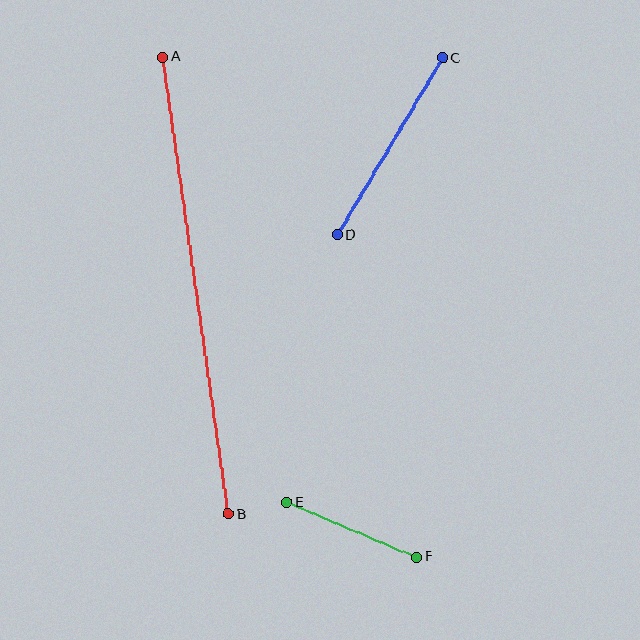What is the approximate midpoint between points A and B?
The midpoint is at approximately (196, 286) pixels.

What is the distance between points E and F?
The distance is approximately 140 pixels.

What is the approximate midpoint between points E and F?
The midpoint is at approximately (352, 530) pixels.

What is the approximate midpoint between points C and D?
The midpoint is at approximately (390, 147) pixels.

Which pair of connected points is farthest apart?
Points A and B are farthest apart.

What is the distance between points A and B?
The distance is approximately 462 pixels.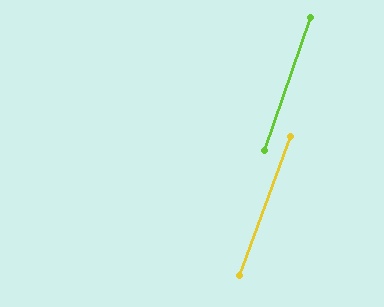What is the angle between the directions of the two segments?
Approximately 1 degree.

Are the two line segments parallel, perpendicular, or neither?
Parallel — their directions differ by only 1.2°.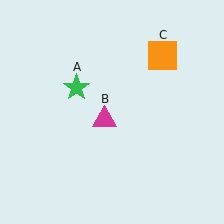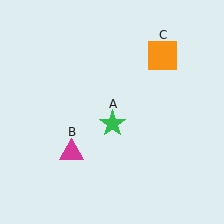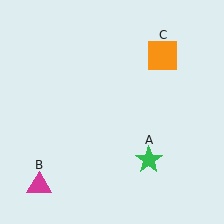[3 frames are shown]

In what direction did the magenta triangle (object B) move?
The magenta triangle (object B) moved down and to the left.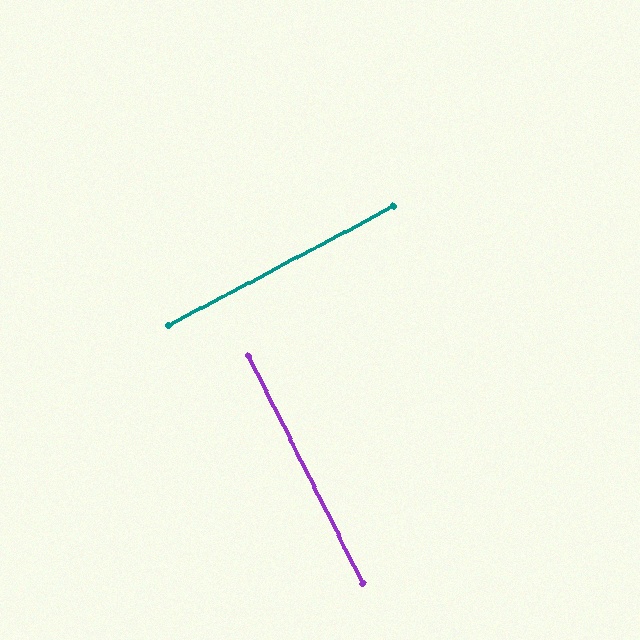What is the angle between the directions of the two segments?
Approximately 89 degrees.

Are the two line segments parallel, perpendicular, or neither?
Perpendicular — they meet at approximately 89°.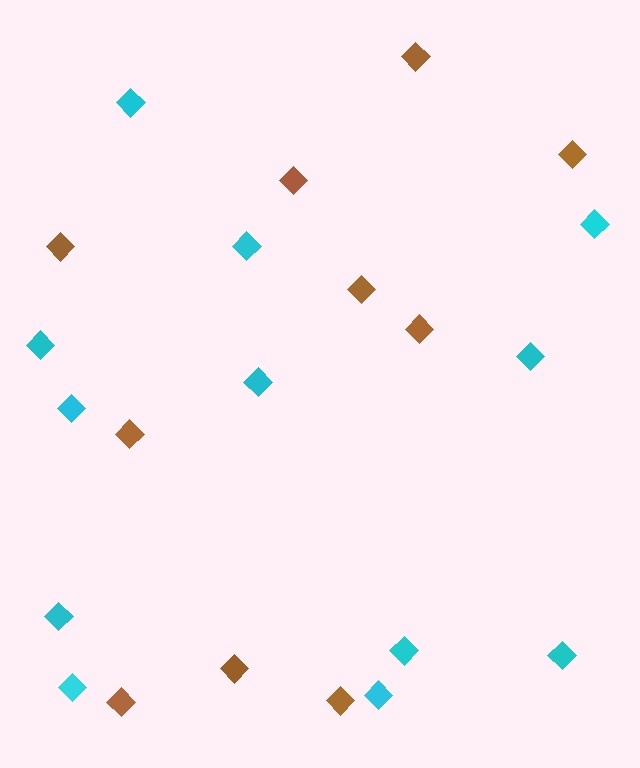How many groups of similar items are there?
There are 2 groups: one group of brown diamonds (10) and one group of cyan diamonds (12).